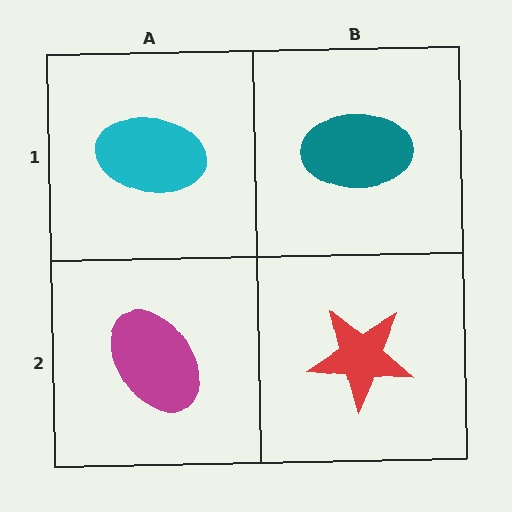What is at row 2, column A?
A magenta ellipse.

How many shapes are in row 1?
2 shapes.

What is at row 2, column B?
A red star.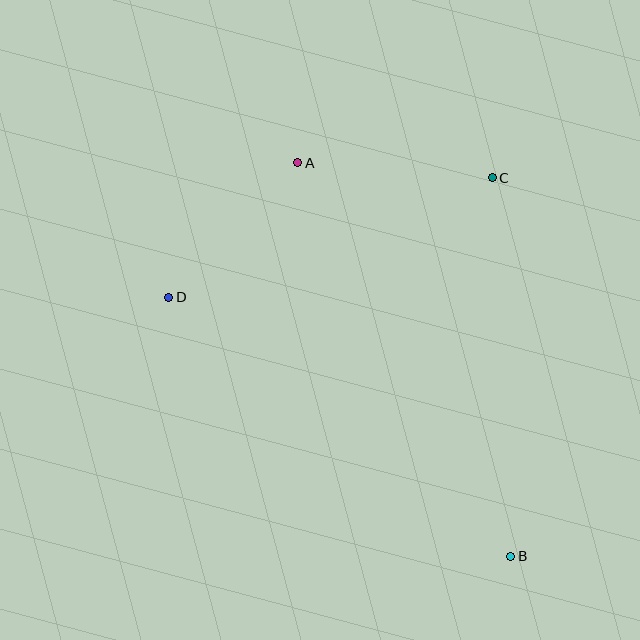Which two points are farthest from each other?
Points A and B are farthest from each other.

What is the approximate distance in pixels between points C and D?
The distance between C and D is approximately 345 pixels.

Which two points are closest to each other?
Points A and D are closest to each other.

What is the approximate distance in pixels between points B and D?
The distance between B and D is approximately 429 pixels.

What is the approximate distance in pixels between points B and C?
The distance between B and C is approximately 379 pixels.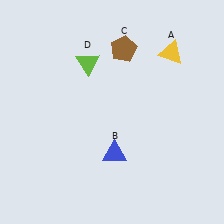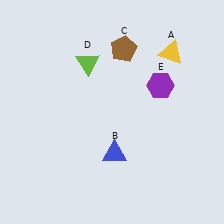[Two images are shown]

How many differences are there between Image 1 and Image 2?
There is 1 difference between the two images.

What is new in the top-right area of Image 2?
A purple hexagon (E) was added in the top-right area of Image 2.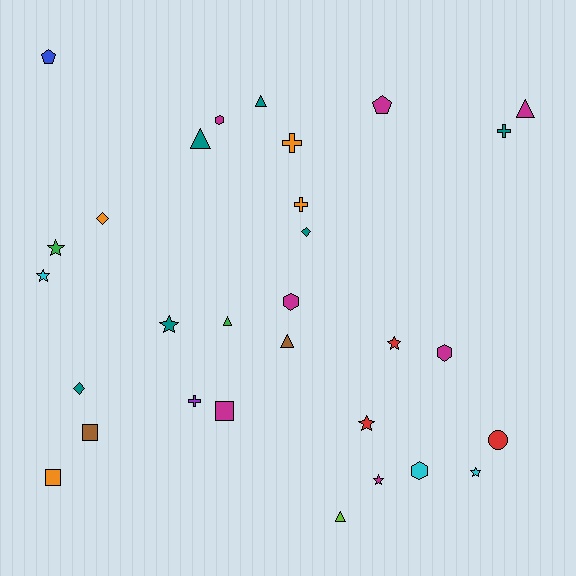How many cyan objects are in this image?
There are 3 cyan objects.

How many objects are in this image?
There are 30 objects.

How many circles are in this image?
There is 1 circle.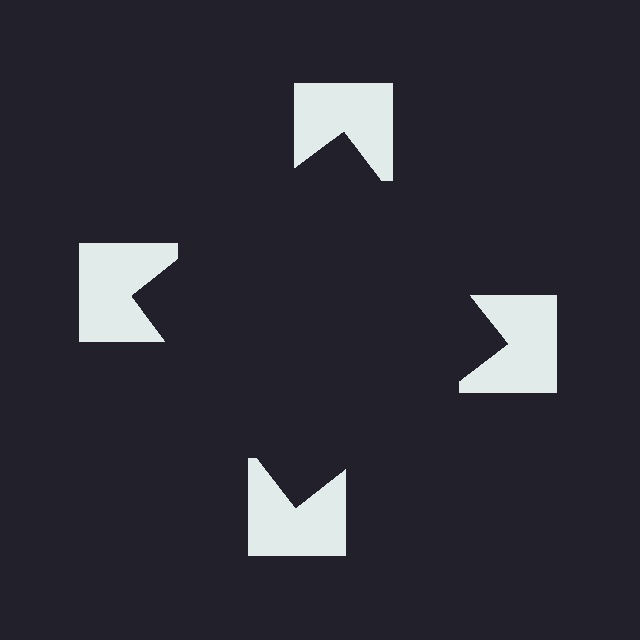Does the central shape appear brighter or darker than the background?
It typically appears slightly darker than the background, even though no actual brightness change is drawn.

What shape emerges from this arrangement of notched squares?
An illusory square — its edges are inferred from the aligned wedge cuts in the notched squares, not physically drawn.